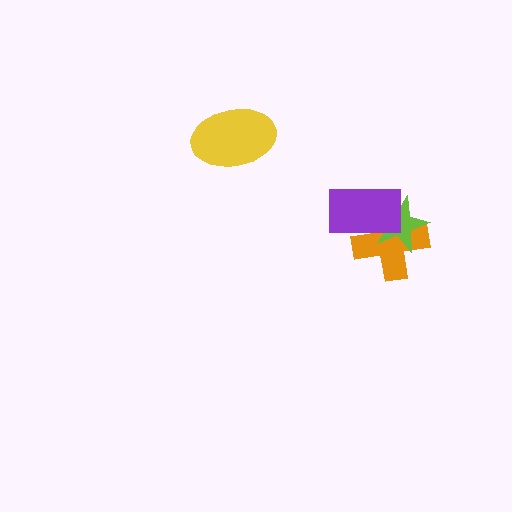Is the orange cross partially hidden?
Yes, it is partially covered by another shape.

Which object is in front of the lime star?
The purple rectangle is in front of the lime star.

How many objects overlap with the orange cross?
2 objects overlap with the orange cross.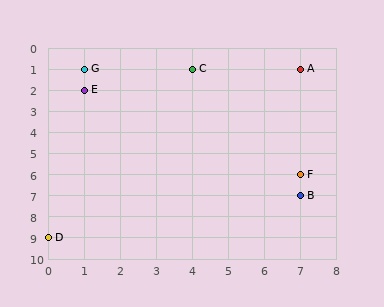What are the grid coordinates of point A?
Point A is at grid coordinates (7, 1).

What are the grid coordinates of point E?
Point E is at grid coordinates (1, 2).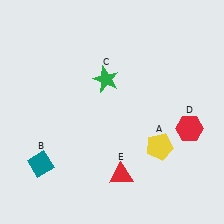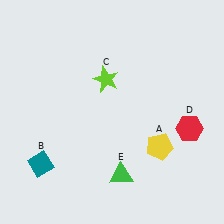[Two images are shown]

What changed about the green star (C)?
In Image 1, C is green. In Image 2, it changed to lime.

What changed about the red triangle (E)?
In Image 1, E is red. In Image 2, it changed to green.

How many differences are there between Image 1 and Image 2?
There are 2 differences between the two images.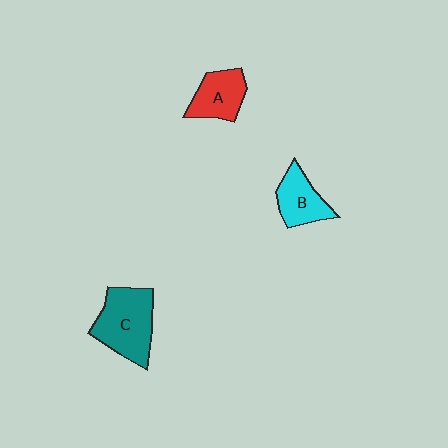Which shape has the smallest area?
Shape B (cyan).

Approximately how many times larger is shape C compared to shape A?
Approximately 1.6 times.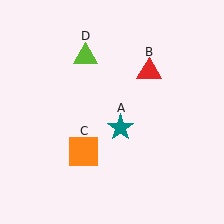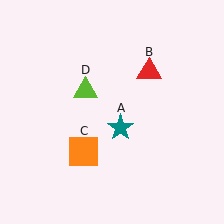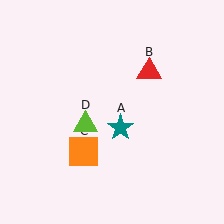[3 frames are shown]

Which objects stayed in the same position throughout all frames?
Teal star (object A) and red triangle (object B) and orange square (object C) remained stationary.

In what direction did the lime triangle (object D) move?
The lime triangle (object D) moved down.